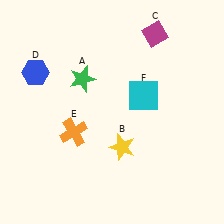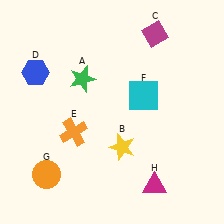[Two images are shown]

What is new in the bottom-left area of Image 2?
An orange circle (G) was added in the bottom-left area of Image 2.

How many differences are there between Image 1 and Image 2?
There are 2 differences between the two images.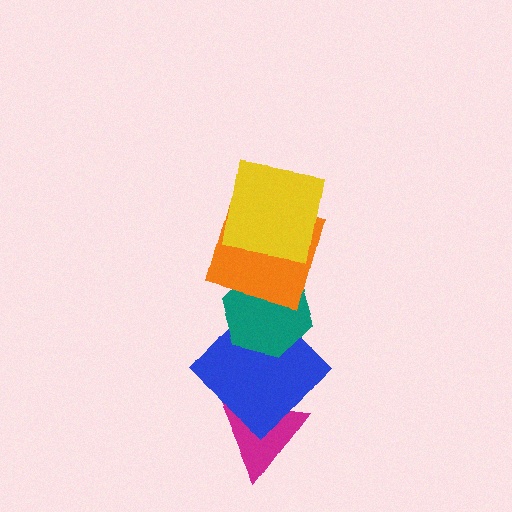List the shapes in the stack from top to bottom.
From top to bottom: the yellow square, the orange square, the teal hexagon, the blue diamond, the magenta triangle.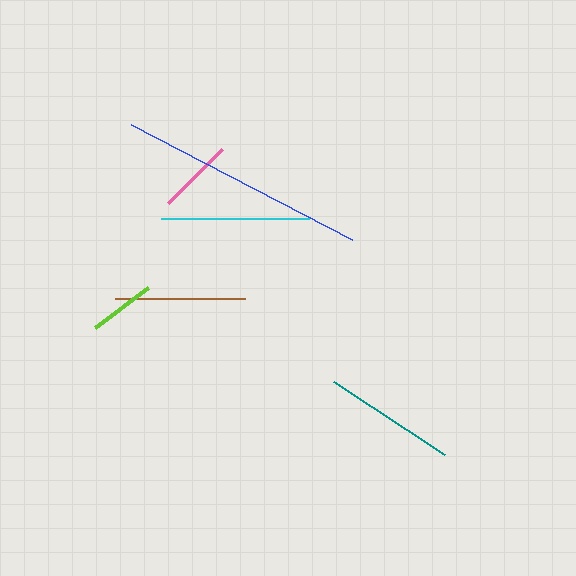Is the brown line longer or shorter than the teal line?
The teal line is longer than the brown line.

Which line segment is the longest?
The blue line is the longest at approximately 249 pixels.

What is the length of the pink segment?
The pink segment is approximately 77 pixels long.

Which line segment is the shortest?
The lime line is the shortest at approximately 67 pixels.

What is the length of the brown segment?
The brown segment is approximately 131 pixels long.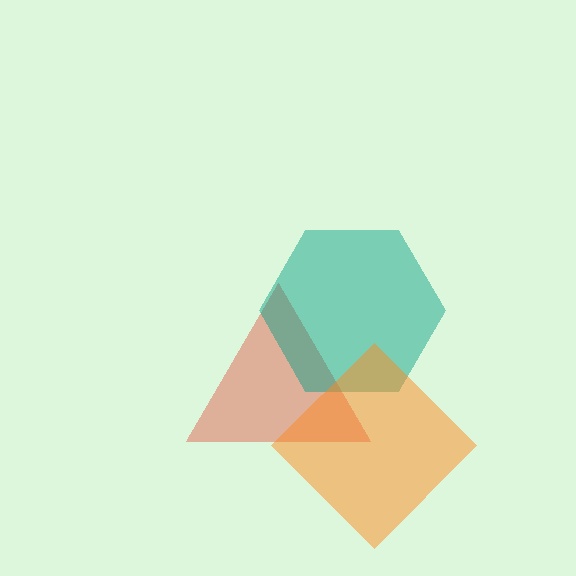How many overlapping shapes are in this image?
There are 3 overlapping shapes in the image.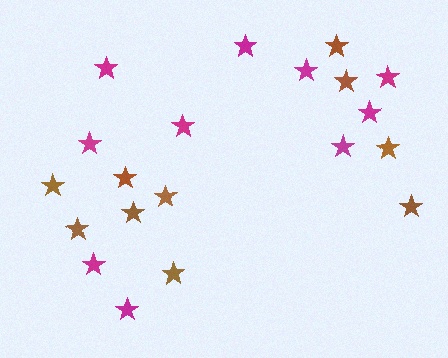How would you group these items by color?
There are 2 groups: one group of magenta stars (10) and one group of brown stars (10).